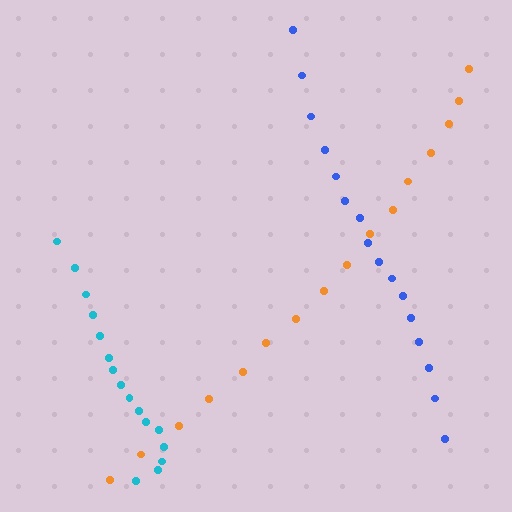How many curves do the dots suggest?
There are 3 distinct paths.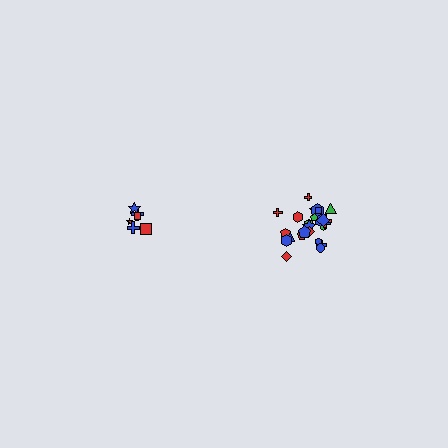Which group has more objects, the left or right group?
The right group.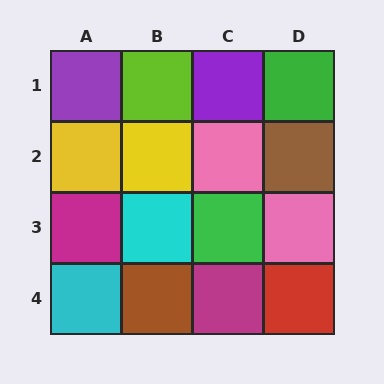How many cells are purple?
2 cells are purple.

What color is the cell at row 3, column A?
Magenta.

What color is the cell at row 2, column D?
Brown.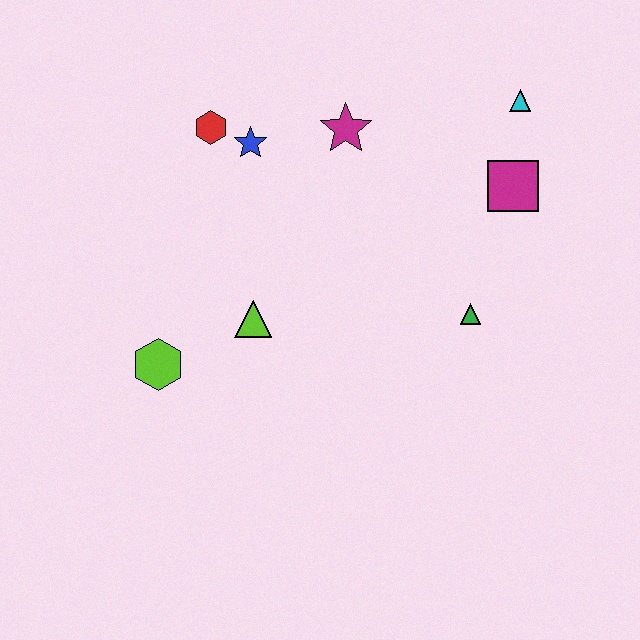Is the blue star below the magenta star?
Yes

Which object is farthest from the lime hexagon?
The cyan triangle is farthest from the lime hexagon.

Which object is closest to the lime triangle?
The lime hexagon is closest to the lime triangle.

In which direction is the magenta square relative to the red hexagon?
The magenta square is to the right of the red hexagon.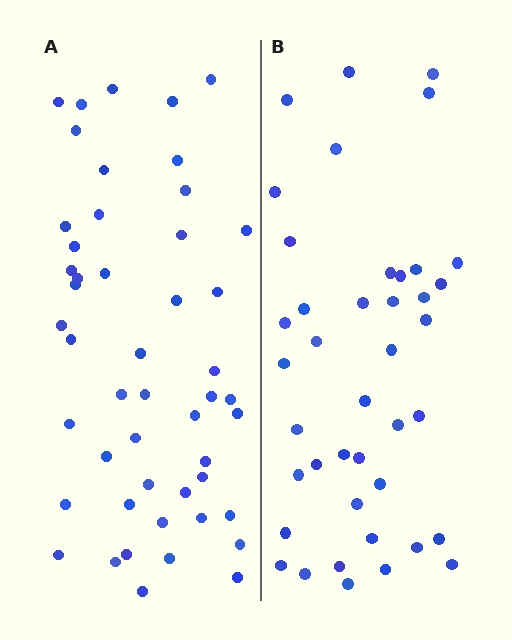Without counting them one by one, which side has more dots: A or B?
Region A (the left region) has more dots.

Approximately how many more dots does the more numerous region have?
Region A has roughly 8 or so more dots than region B.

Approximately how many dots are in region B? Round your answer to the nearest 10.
About 40 dots. (The exact count is 41, which rounds to 40.)